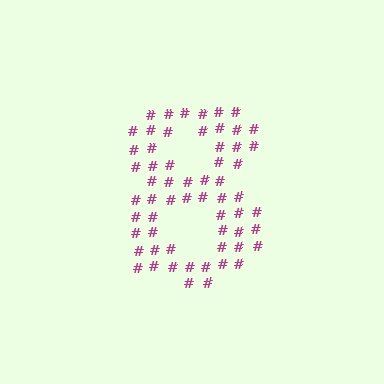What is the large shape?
The large shape is the digit 8.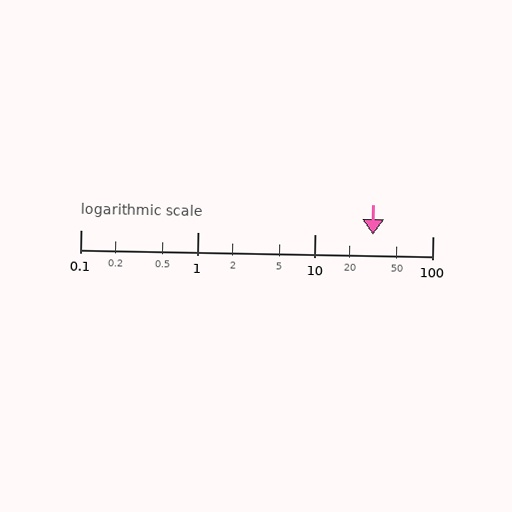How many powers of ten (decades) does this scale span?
The scale spans 3 decades, from 0.1 to 100.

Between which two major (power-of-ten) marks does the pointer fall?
The pointer is between 10 and 100.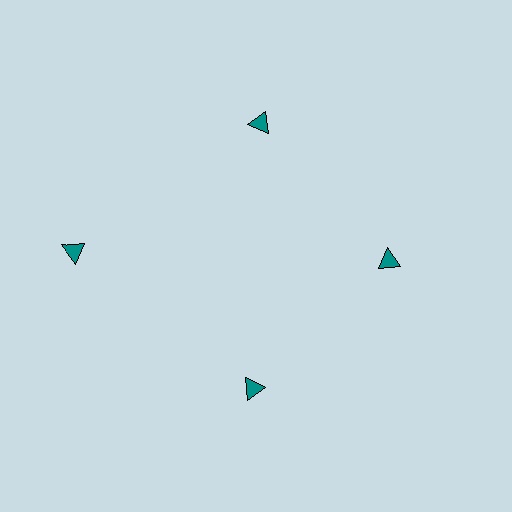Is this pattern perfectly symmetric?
No. The 4 teal triangles are arranged in a ring, but one element near the 9 o'clock position is pushed outward from the center, breaking the 4-fold rotational symmetry.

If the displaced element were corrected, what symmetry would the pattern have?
It would have 4-fold rotational symmetry — the pattern would map onto itself every 90 degrees.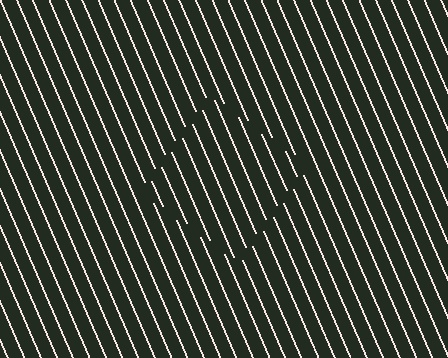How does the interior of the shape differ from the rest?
The interior of the shape contains the same grating, shifted by half a period — the contour is defined by the phase discontinuity where line-ends from the inner and outer gratings abut.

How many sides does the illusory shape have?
4 sides — the line-ends trace a square.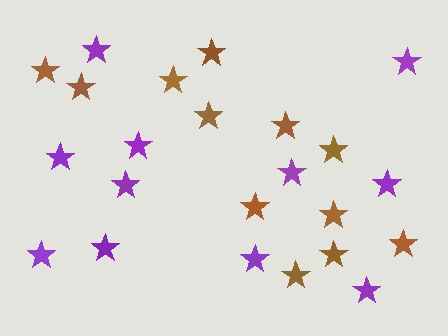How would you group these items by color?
There are 2 groups: one group of brown stars (12) and one group of purple stars (11).